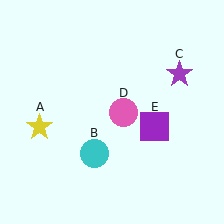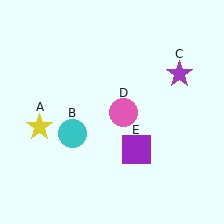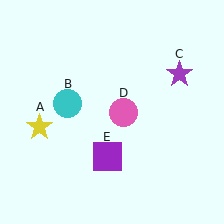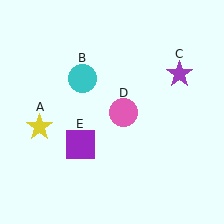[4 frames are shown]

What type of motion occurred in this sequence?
The cyan circle (object B), purple square (object E) rotated clockwise around the center of the scene.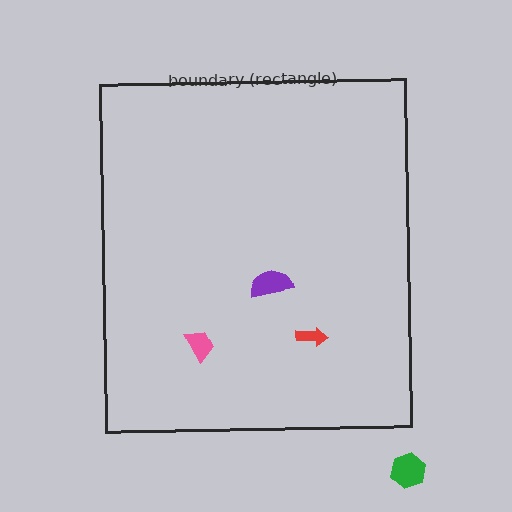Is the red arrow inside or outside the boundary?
Inside.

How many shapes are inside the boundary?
3 inside, 1 outside.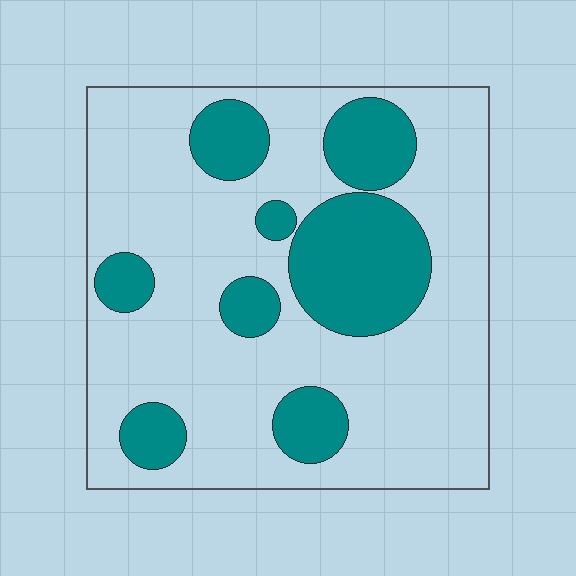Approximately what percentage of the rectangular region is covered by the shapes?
Approximately 25%.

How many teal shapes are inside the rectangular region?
8.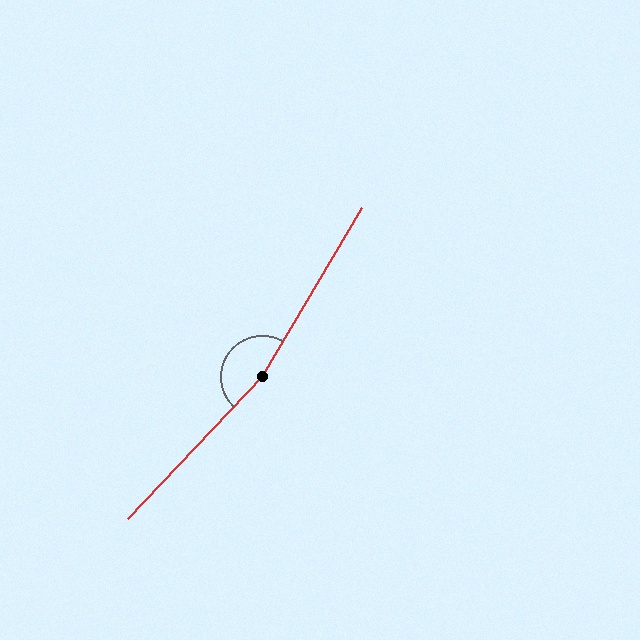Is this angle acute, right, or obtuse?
It is obtuse.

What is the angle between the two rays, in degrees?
Approximately 167 degrees.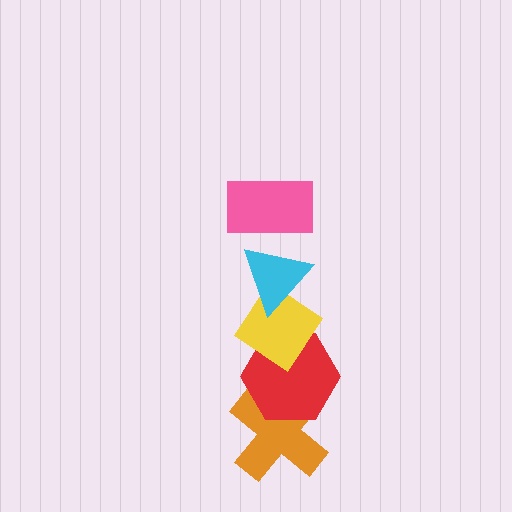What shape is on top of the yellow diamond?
The cyan triangle is on top of the yellow diamond.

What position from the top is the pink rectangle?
The pink rectangle is 1st from the top.